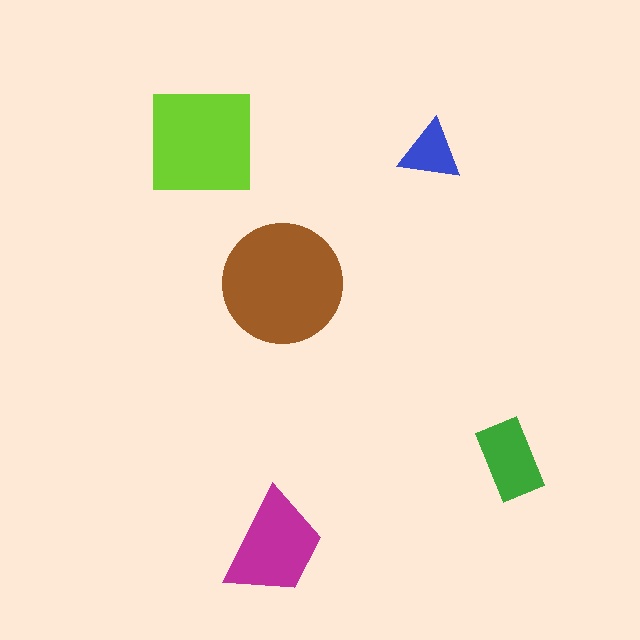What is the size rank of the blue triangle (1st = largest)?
5th.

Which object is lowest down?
The magenta trapezoid is bottommost.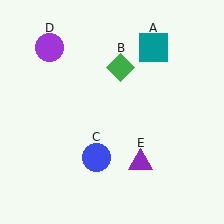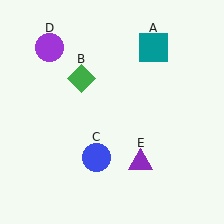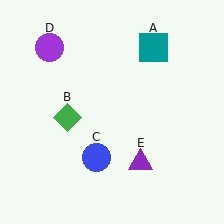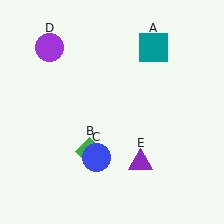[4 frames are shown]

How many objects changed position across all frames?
1 object changed position: green diamond (object B).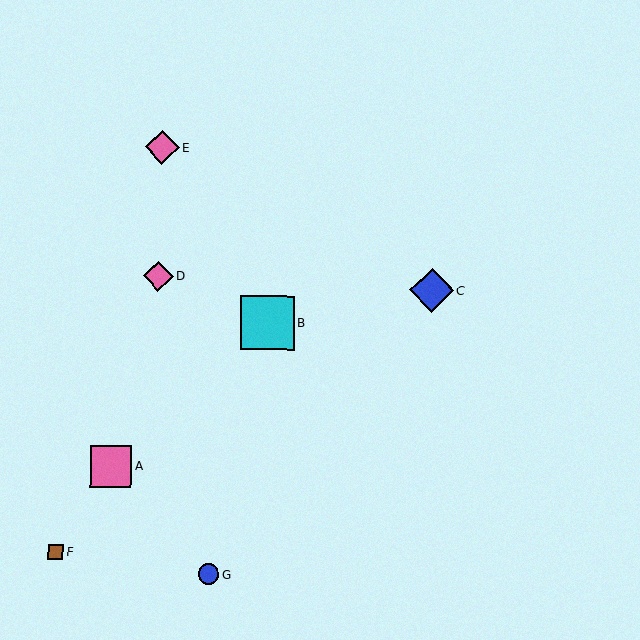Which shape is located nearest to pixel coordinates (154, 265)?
The pink diamond (labeled D) at (158, 276) is nearest to that location.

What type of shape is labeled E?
Shape E is a pink diamond.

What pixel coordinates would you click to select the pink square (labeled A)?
Click at (111, 466) to select the pink square A.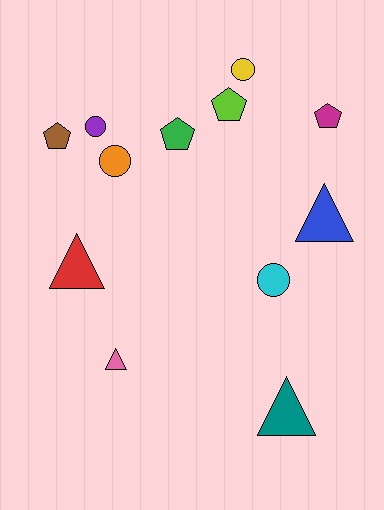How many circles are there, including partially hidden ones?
There are 4 circles.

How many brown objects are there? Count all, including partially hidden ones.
There is 1 brown object.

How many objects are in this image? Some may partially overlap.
There are 12 objects.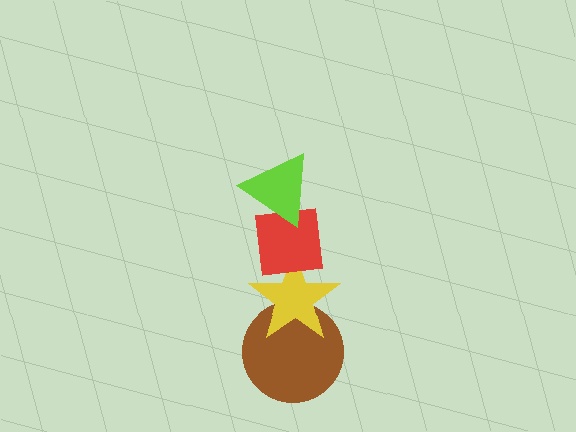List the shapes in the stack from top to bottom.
From top to bottom: the lime triangle, the red square, the yellow star, the brown circle.